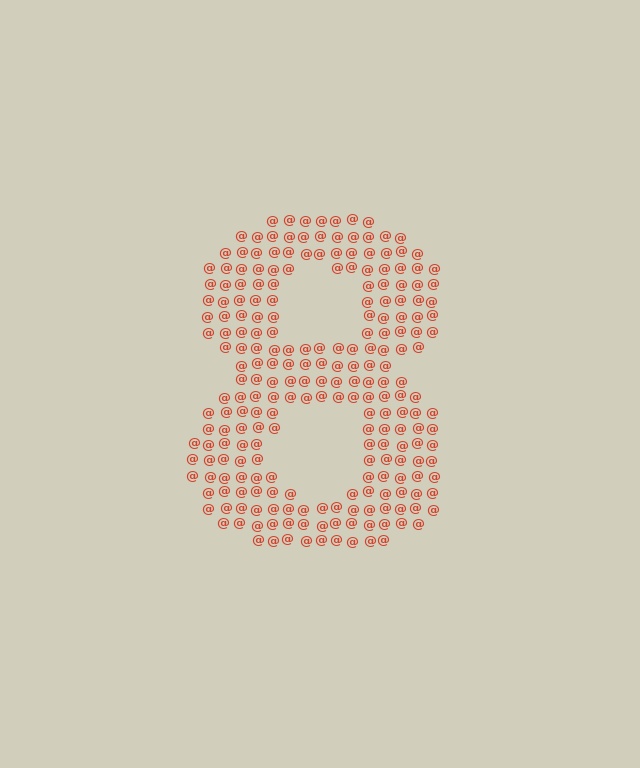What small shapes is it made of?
It is made of small at signs.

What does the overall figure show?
The overall figure shows the digit 8.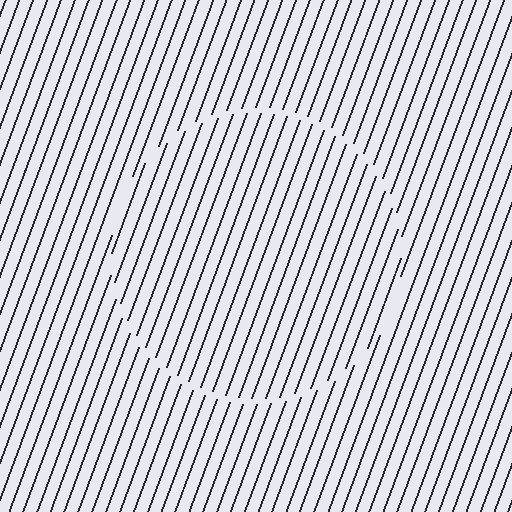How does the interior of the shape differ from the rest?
The interior of the shape contains the same grating, shifted by half a period — the contour is defined by the phase discontinuity where line-ends from the inner and outer gratings abut.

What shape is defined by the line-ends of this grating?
An illusory circle. The interior of the shape contains the same grating, shifted by half a period — the contour is defined by the phase discontinuity where line-ends from the inner and outer gratings abut.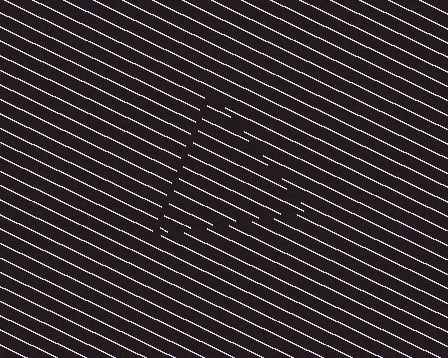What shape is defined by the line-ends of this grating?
An illusory triangle. The interior of the shape contains the same grating, shifted by half a period — the contour is defined by the phase discontinuity where line-ends from the inner and outer gratings abut.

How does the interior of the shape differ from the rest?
The interior of the shape contains the same grating, shifted by half a period — the contour is defined by the phase discontinuity where line-ends from the inner and outer gratings abut.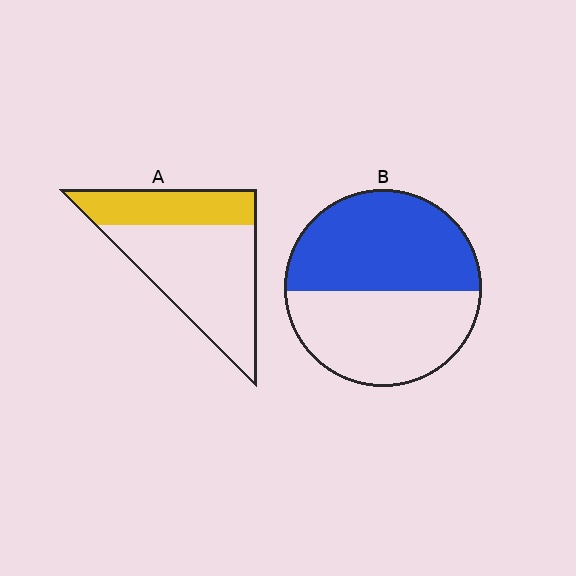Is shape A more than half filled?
No.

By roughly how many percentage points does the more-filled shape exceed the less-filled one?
By roughly 20 percentage points (B over A).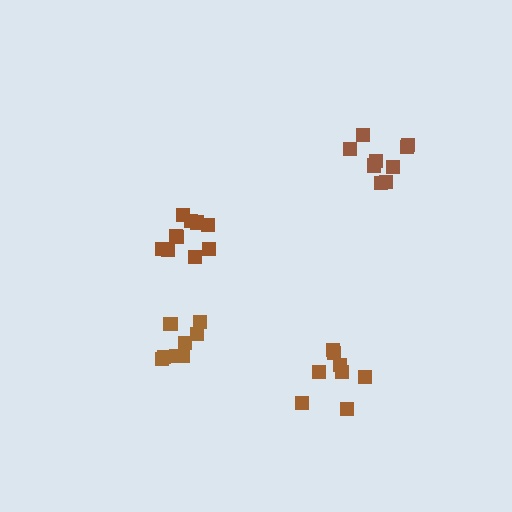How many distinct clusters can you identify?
There are 4 distinct clusters.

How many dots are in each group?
Group 1: 9 dots, Group 2: 8 dots, Group 3: 8 dots, Group 4: 10 dots (35 total).